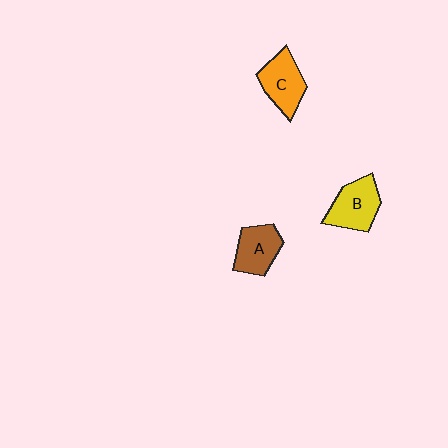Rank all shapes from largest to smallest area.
From largest to smallest: B (yellow), C (orange), A (brown).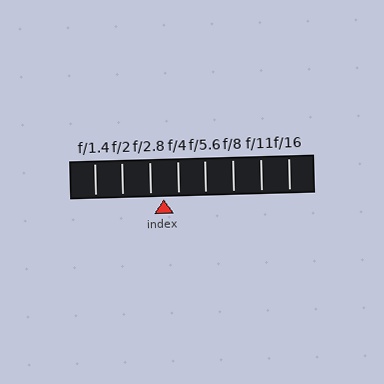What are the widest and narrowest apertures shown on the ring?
The widest aperture shown is f/1.4 and the narrowest is f/16.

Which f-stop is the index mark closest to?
The index mark is closest to f/2.8.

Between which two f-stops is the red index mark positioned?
The index mark is between f/2.8 and f/4.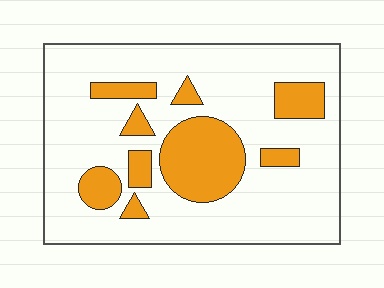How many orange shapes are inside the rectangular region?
9.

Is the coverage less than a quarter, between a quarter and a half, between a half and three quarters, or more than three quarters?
Less than a quarter.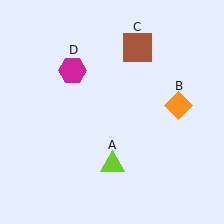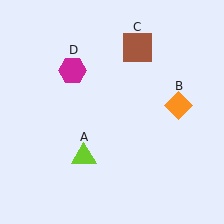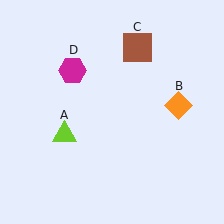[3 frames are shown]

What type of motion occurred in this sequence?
The lime triangle (object A) rotated clockwise around the center of the scene.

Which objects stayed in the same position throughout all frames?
Orange diamond (object B) and brown square (object C) and magenta hexagon (object D) remained stationary.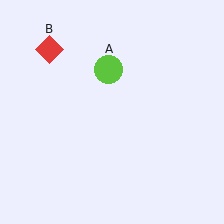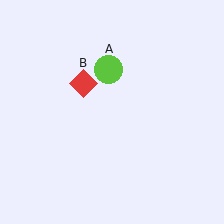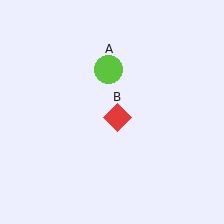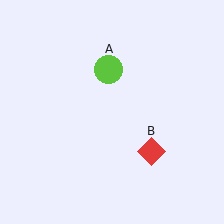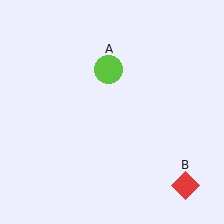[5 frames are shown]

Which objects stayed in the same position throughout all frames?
Lime circle (object A) remained stationary.